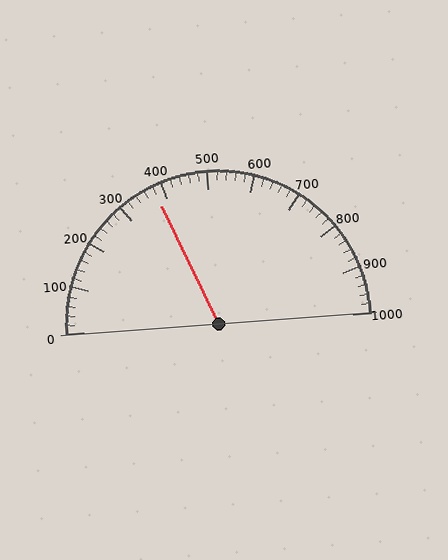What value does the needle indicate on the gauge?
The needle indicates approximately 380.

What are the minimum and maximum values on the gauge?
The gauge ranges from 0 to 1000.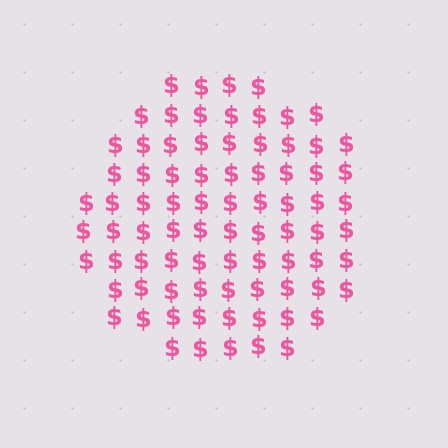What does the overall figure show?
The overall figure shows a circle.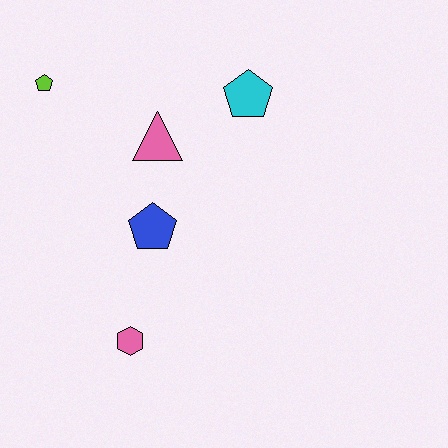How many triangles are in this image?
There is 1 triangle.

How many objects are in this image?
There are 5 objects.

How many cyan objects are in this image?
There is 1 cyan object.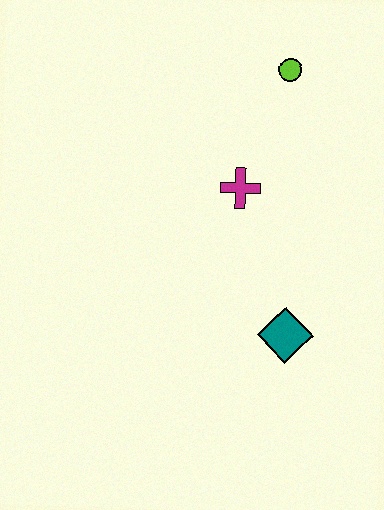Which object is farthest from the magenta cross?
The teal diamond is farthest from the magenta cross.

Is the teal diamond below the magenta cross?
Yes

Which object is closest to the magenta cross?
The lime circle is closest to the magenta cross.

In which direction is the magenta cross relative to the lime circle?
The magenta cross is below the lime circle.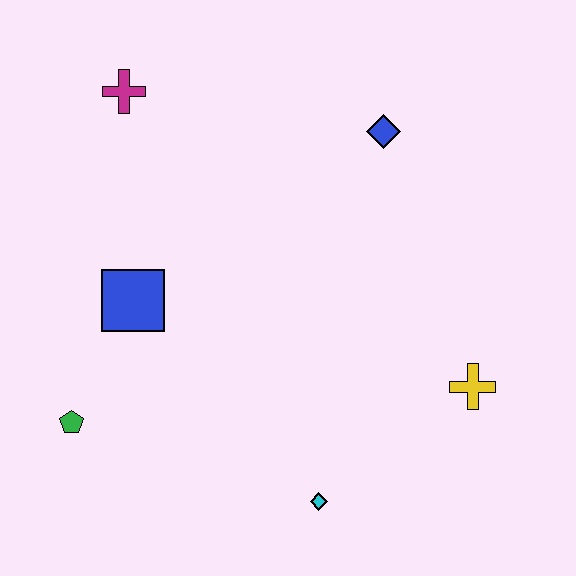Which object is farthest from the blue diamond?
The green pentagon is farthest from the blue diamond.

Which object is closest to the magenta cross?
The blue square is closest to the magenta cross.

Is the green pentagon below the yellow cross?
Yes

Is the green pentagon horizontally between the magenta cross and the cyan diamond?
No